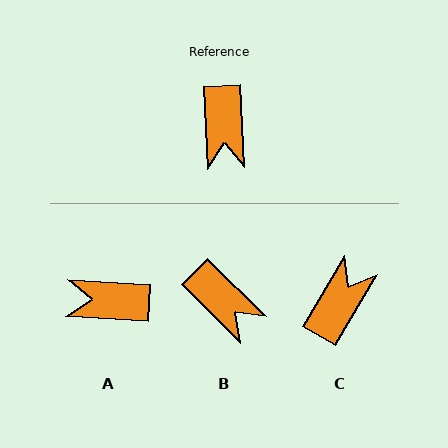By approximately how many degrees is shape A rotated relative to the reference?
Approximately 97 degrees clockwise.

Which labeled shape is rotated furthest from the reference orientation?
C, about 147 degrees away.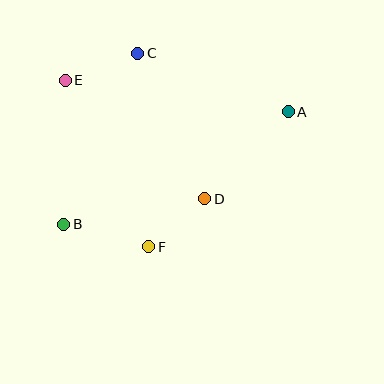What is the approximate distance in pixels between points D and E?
The distance between D and E is approximately 183 pixels.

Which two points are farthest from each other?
Points A and B are farthest from each other.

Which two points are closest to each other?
Points D and F are closest to each other.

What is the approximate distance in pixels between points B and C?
The distance between B and C is approximately 186 pixels.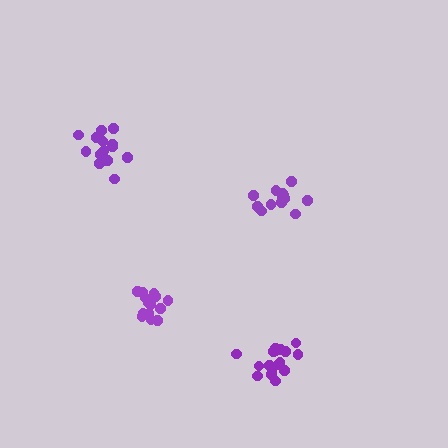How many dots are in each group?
Group 1: 15 dots, Group 2: 13 dots, Group 3: 14 dots, Group 4: 17 dots (59 total).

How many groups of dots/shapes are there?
There are 4 groups.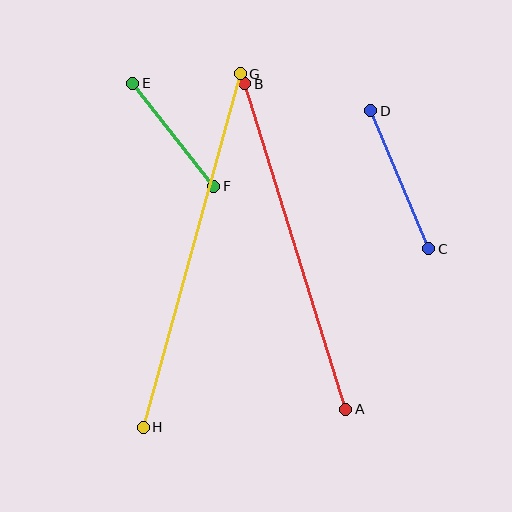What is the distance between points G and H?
The distance is approximately 366 pixels.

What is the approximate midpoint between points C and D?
The midpoint is at approximately (400, 180) pixels.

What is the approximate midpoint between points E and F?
The midpoint is at approximately (173, 135) pixels.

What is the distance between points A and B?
The distance is approximately 341 pixels.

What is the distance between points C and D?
The distance is approximately 150 pixels.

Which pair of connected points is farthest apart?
Points G and H are farthest apart.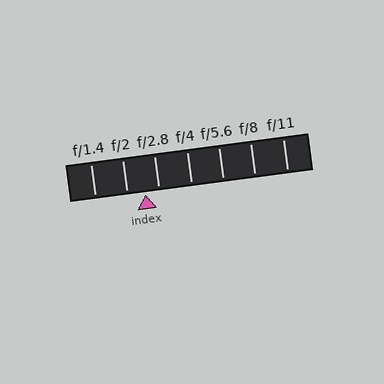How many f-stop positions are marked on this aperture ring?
There are 7 f-stop positions marked.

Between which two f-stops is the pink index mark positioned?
The index mark is between f/2 and f/2.8.